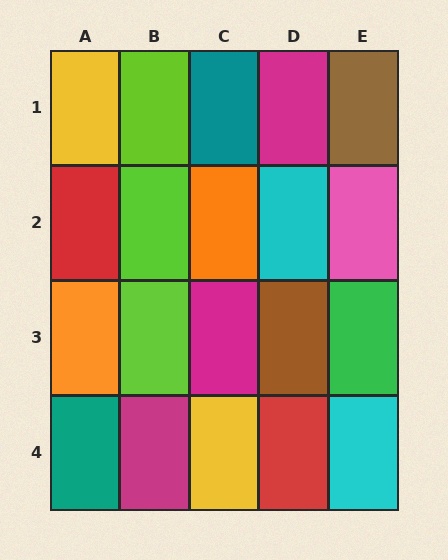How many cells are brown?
2 cells are brown.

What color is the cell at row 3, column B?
Lime.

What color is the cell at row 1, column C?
Teal.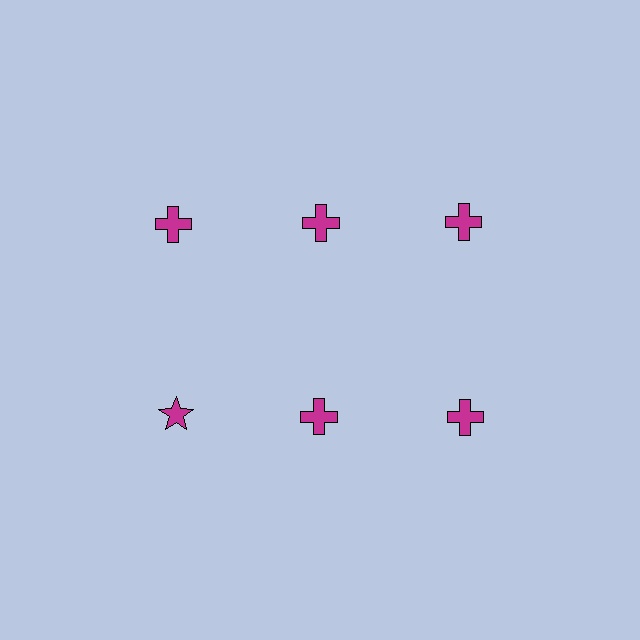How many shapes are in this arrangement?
There are 6 shapes arranged in a grid pattern.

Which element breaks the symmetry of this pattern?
The magenta star in the second row, leftmost column breaks the symmetry. All other shapes are magenta crosses.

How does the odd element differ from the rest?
It has a different shape: star instead of cross.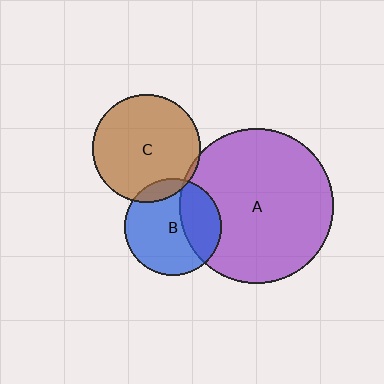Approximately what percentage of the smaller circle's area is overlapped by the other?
Approximately 5%.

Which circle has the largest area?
Circle A (purple).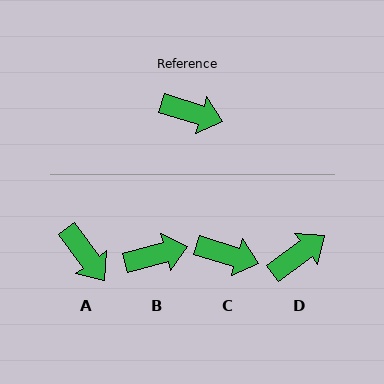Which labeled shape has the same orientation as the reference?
C.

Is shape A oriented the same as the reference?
No, it is off by about 36 degrees.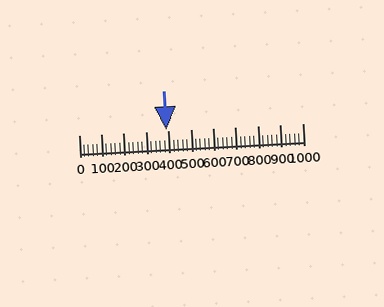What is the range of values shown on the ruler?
The ruler shows values from 0 to 1000.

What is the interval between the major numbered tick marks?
The major tick marks are spaced 100 units apart.